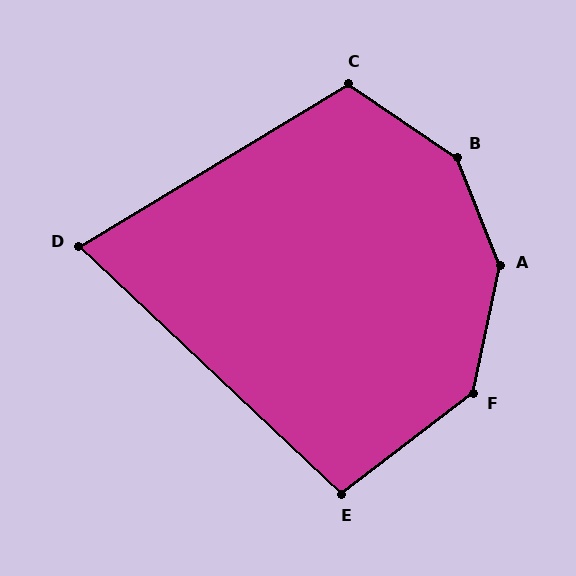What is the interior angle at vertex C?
Approximately 114 degrees (obtuse).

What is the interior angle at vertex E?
Approximately 99 degrees (obtuse).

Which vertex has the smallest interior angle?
D, at approximately 75 degrees.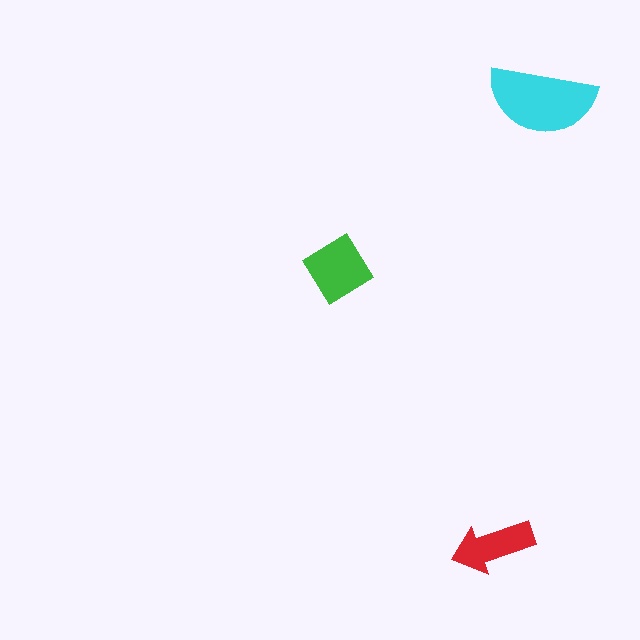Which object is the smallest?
The red arrow.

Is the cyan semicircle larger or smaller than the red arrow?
Larger.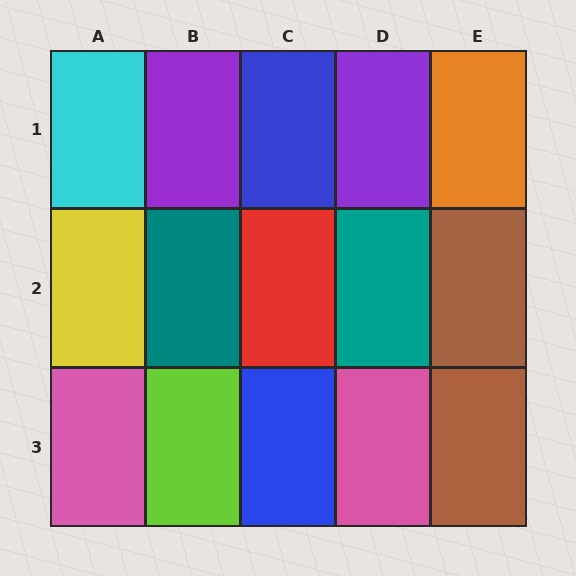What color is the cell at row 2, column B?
Teal.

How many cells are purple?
2 cells are purple.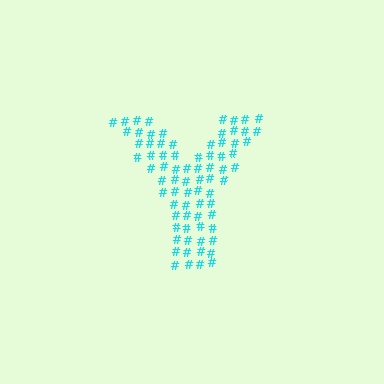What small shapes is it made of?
It is made of small hash symbols.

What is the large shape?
The large shape is the letter Y.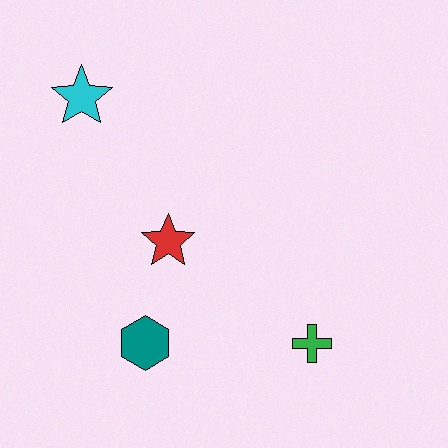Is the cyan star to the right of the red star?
No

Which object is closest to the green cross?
The teal hexagon is closest to the green cross.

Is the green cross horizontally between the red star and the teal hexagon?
No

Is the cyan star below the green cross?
No